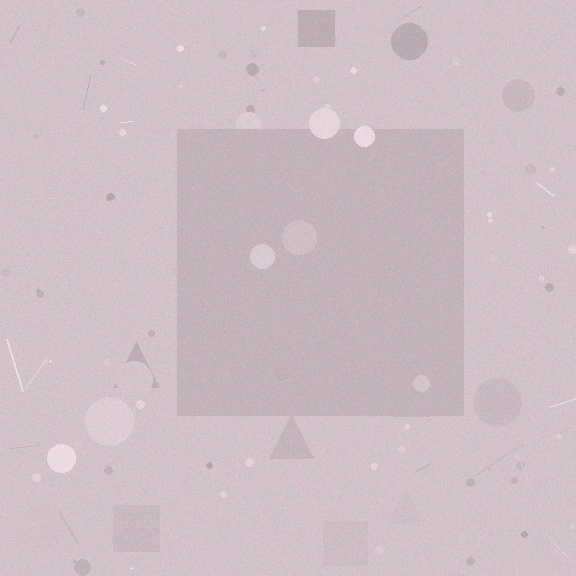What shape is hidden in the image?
A square is hidden in the image.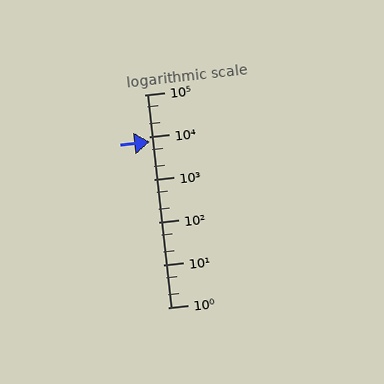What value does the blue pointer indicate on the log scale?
The pointer indicates approximately 7600.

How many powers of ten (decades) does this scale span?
The scale spans 5 decades, from 1 to 100000.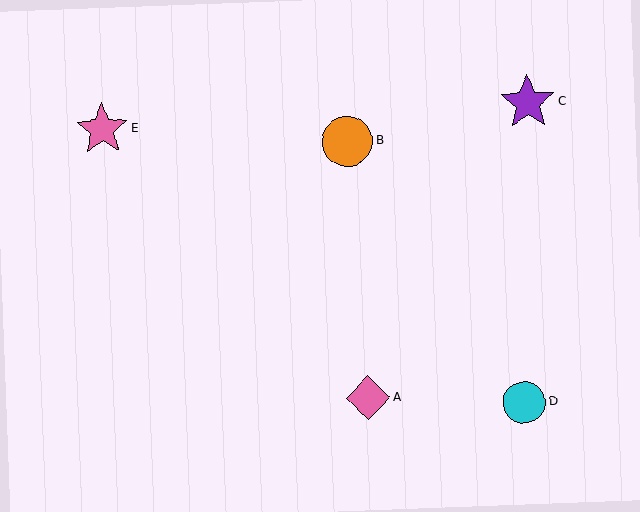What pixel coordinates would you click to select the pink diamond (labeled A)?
Click at (368, 398) to select the pink diamond A.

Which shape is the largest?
The purple star (labeled C) is the largest.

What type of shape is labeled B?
Shape B is an orange circle.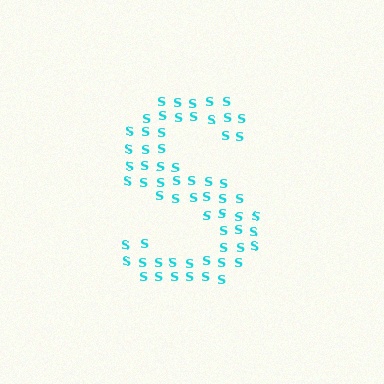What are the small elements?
The small elements are letter S's.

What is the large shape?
The large shape is the letter S.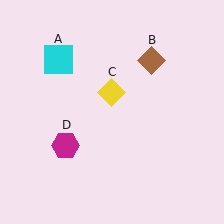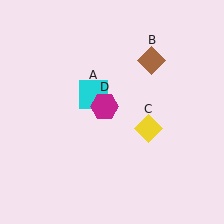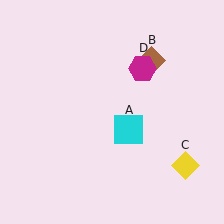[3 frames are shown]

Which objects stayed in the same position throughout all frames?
Brown diamond (object B) remained stationary.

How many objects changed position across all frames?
3 objects changed position: cyan square (object A), yellow diamond (object C), magenta hexagon (object D).